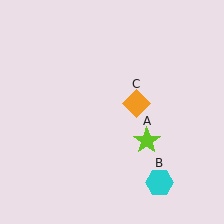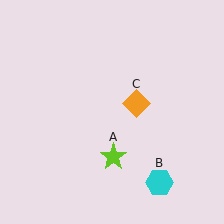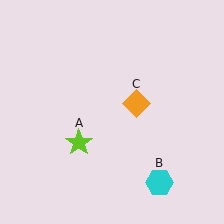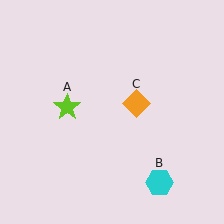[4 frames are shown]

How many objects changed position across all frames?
1 object changed position: lime star (object A).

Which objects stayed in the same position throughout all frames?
Cyan hexagon (object B) and orange diamond (object C) remained stationary.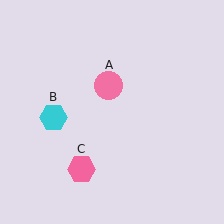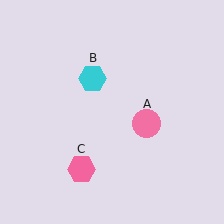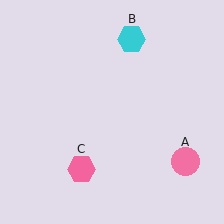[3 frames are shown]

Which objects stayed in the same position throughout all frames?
Pink hexagon (object C) remained stationary.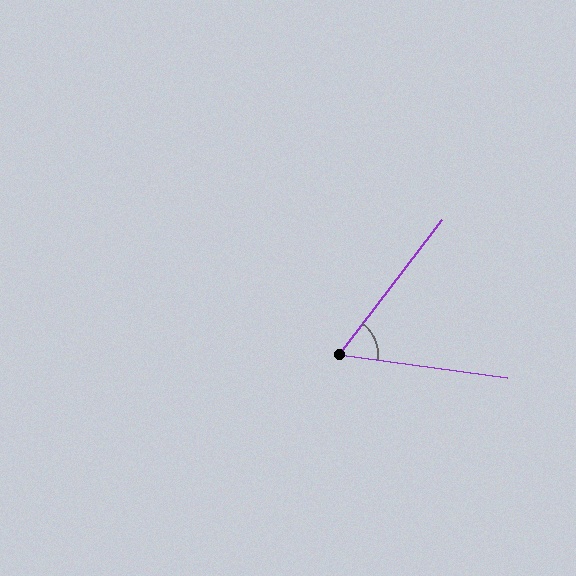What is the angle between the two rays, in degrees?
Approximately 60 degrees.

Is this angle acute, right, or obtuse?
It is acute.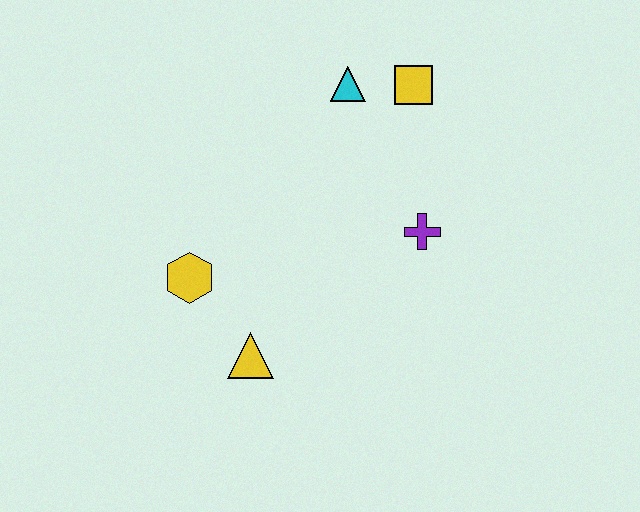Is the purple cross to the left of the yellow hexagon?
No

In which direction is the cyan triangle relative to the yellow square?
The cyan triangle is to the left of the yellow square.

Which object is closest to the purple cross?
The yellow square is closest to the purple cross.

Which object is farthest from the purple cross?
The yellow hexagon is farthest from the purple cross.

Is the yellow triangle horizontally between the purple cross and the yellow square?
No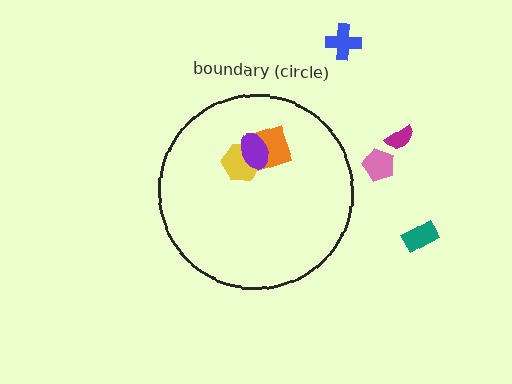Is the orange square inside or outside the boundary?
Inside.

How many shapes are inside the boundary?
3 inside, 4 outside.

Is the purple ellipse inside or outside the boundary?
Inside.